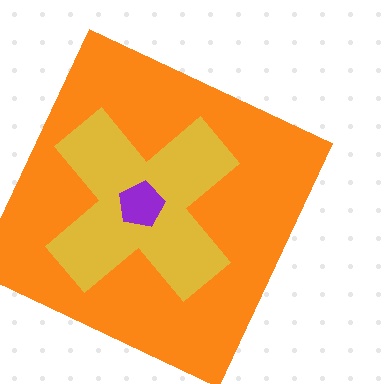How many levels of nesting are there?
3.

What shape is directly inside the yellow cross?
The purple pentagon.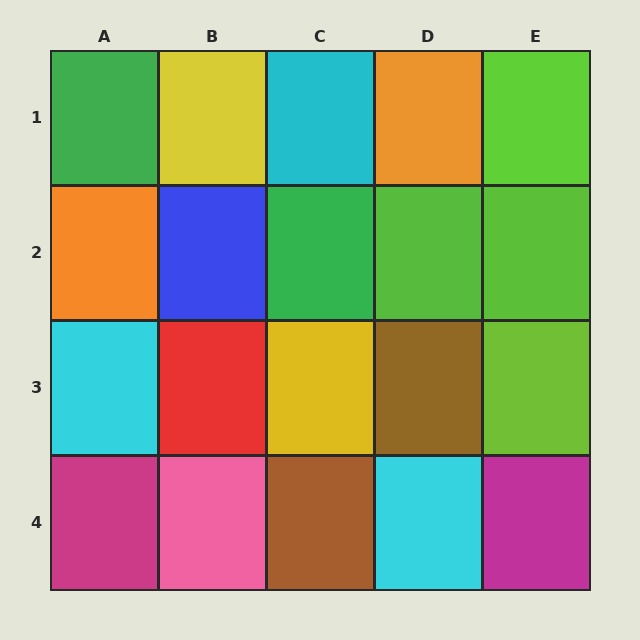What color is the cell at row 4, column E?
Magenta.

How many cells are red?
1 cell is red.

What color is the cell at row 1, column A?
Green.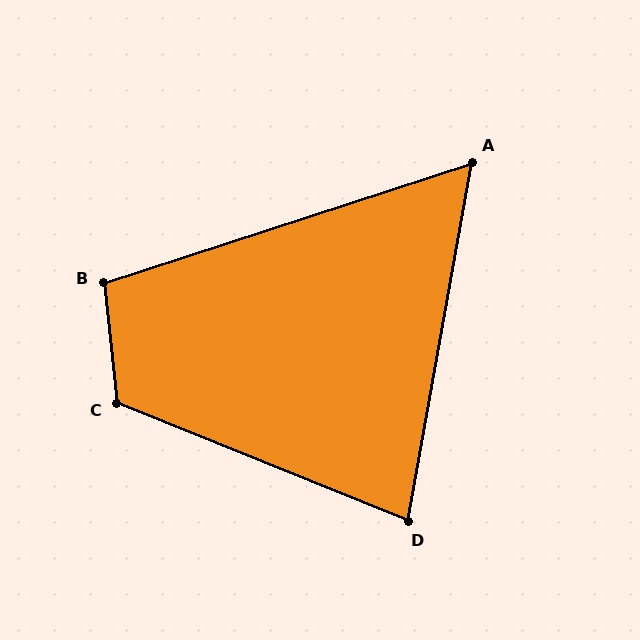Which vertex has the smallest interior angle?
A, at approximately 62 degrees.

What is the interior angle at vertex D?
Approximately 78 degrees (acute).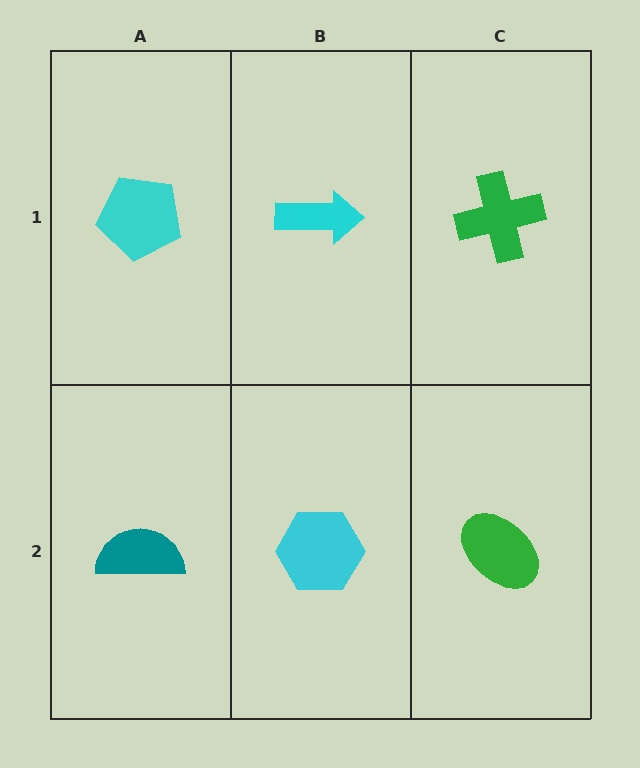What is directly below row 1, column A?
A teal semicircle.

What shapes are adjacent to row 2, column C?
A green cross (row 1, column C), a cyan hexagon (row 2, column B).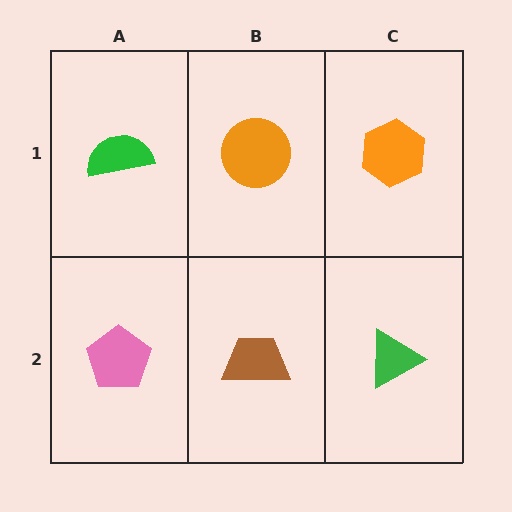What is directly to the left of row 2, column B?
A pink pentagon.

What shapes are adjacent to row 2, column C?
An orange hexagon (row 1, column C), a brown trapezoid (row 2, column B).